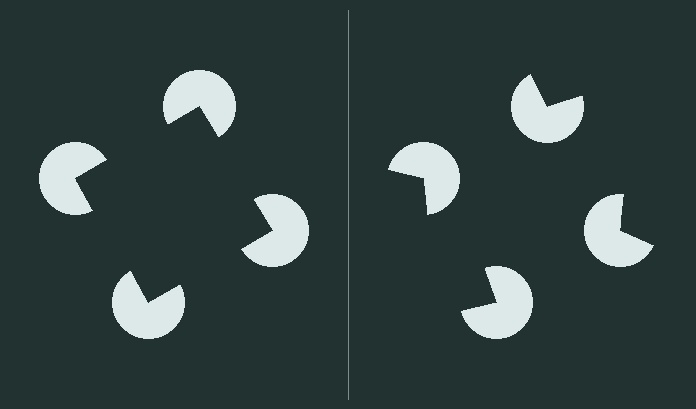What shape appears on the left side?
An illusory square.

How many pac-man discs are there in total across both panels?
8 — 4 on each side.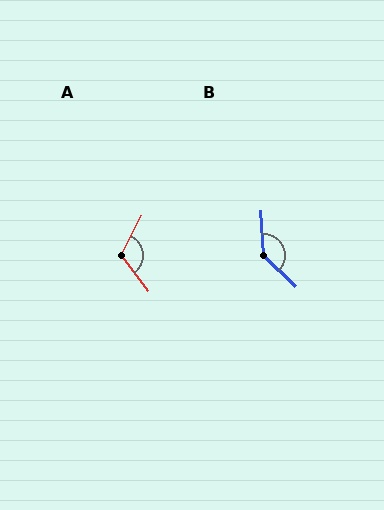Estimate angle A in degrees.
Approximately 116 degrees.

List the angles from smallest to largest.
A (116°), B (137°).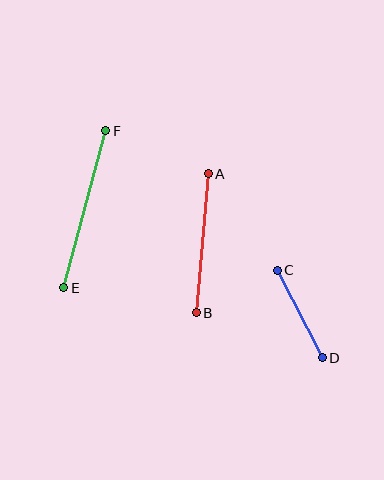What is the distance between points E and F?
The distance is approximately 163 pixels.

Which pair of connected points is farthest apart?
Points E and F are farthest apart.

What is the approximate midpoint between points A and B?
The midpoint is at approximately (202, 243) pixels.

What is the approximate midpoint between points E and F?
The midpoint is at approximately (85, 209) pixels.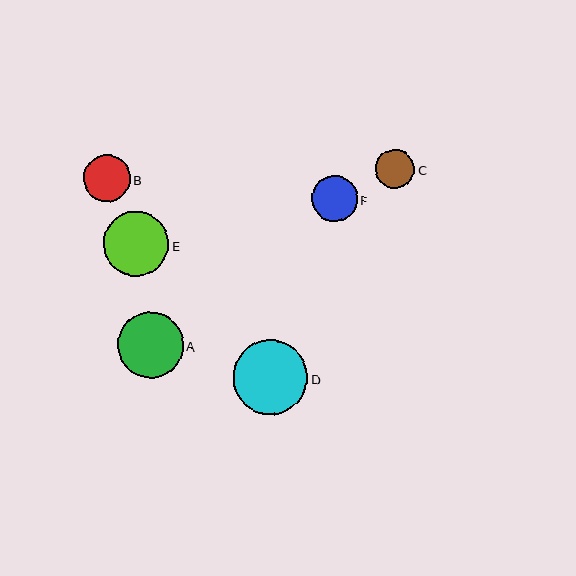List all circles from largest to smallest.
From largest to smallest: D, A, E, B, F, C.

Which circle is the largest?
Circle D is the largest with a size of approximately 74 pixels.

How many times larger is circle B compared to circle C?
Circle B is approximately 1.2 times the size of circle C.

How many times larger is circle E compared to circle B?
Circle E is approximately 1.4 times the size of circle B.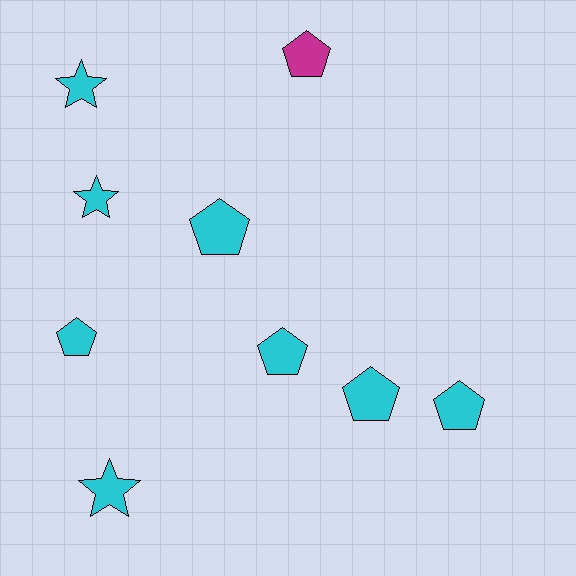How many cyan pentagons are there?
There are 5 cyan pentagons.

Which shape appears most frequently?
Pentagon, with 6 objects.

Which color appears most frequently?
Cyan, with 8 objects.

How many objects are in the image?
There are 9 objects.